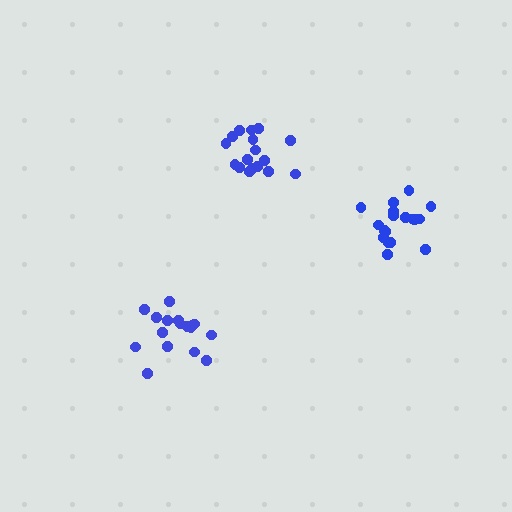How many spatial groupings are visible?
There are 3 spatial groupings.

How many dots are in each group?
Group 1: 17 dots, Group 2: 17 dots, Group 3: 18 dots (52 total).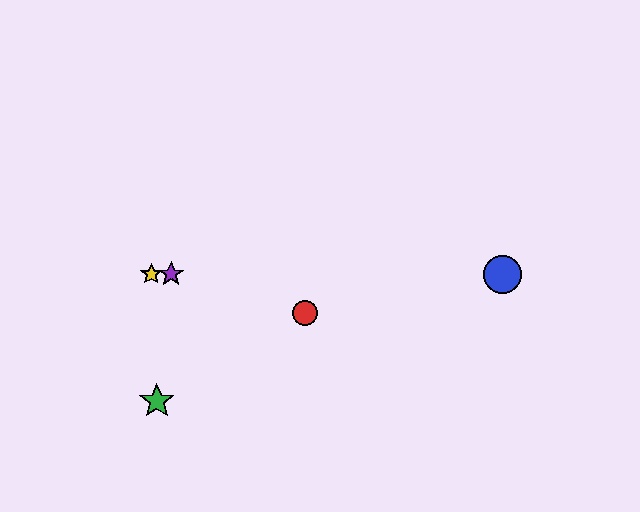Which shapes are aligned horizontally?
The blue circle, the yellow star, the purple star are aligned horizontally.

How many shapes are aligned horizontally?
3 shapes (the blue circle, the yellow star, the purple star) are aligned horizontally.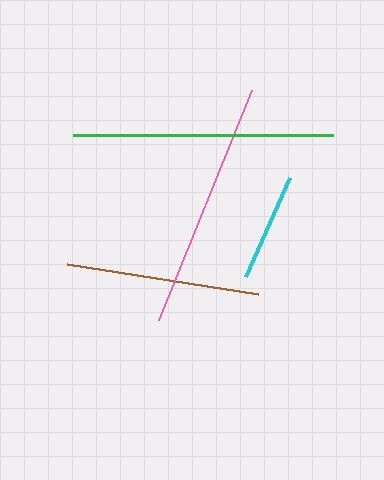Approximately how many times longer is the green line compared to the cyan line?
The green line is approximately 2.4 times the length of the cyan line.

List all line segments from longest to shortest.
From longest to shortest: green, pink, brown, cyan.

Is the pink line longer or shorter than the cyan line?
The pink line is longer than the cyan line.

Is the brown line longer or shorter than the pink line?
The pink line is longer than the brown line.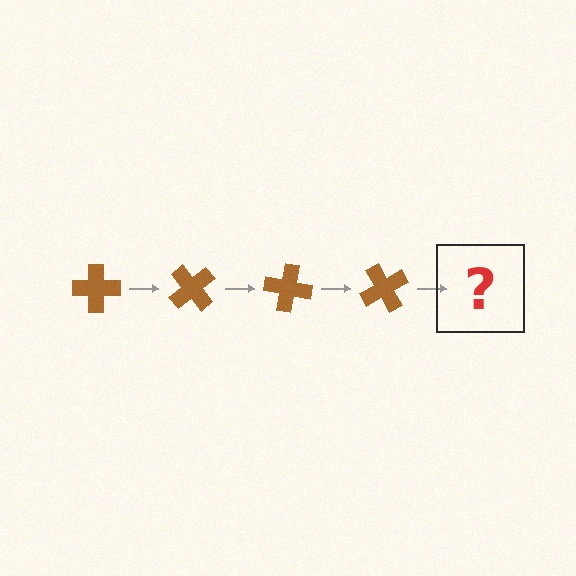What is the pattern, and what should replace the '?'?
The pattern is that the cross rotates 50 degrees each step. The '?' should be a brown cross rotated 200 degrees.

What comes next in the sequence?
The next element should be a brown cross rotated 200 degrees.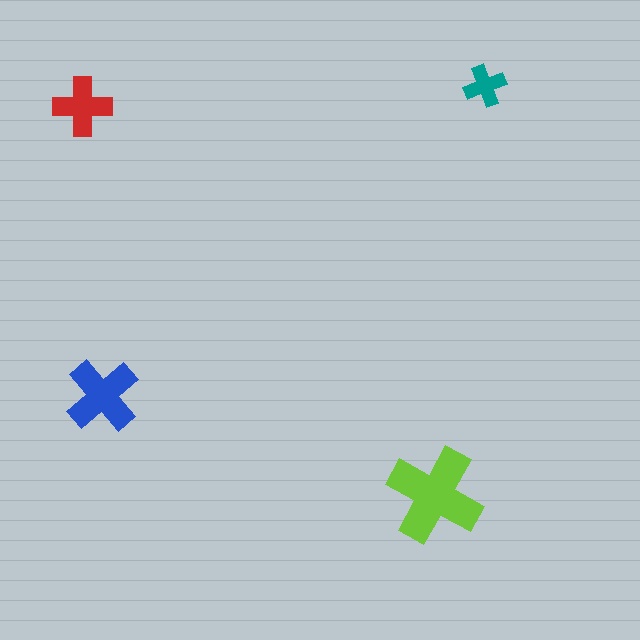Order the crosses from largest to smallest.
the lime one, the blue one, the red one, the teal one.